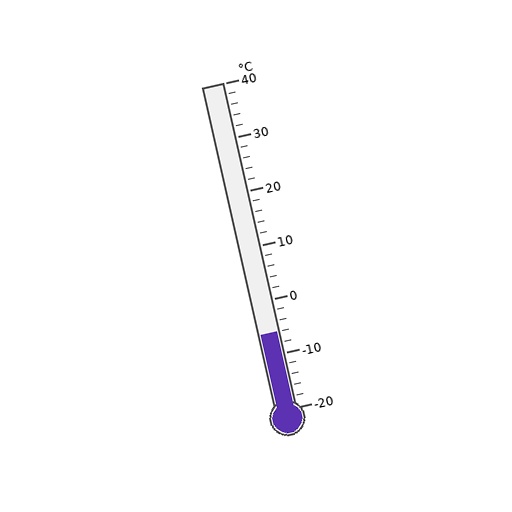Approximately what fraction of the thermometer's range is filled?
The thermometer is filled to approximately 25% of its range.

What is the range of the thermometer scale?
The thermometer scale ranges from -20°C to 40°C.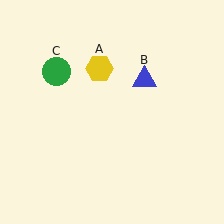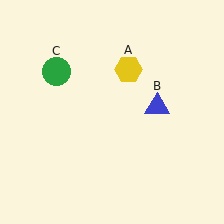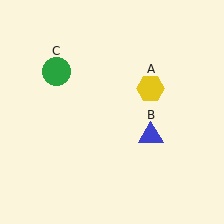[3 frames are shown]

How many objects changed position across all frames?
2 objects changed position: yellow hexagon (object A), blue triangle (object B).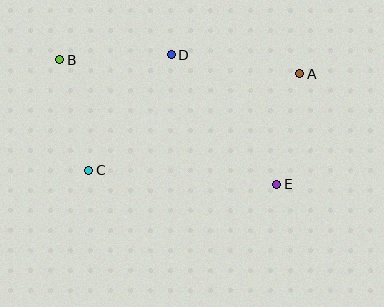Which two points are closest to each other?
Points B and D are closest to each other.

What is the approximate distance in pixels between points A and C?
The distance between A and C is approximately 232 pixels.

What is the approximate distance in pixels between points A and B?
The distance between A and B is approximately 240 pixels.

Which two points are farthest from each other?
Points B and E are farthest from each other.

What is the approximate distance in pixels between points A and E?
The distance between A and E is approximately 113 pixels.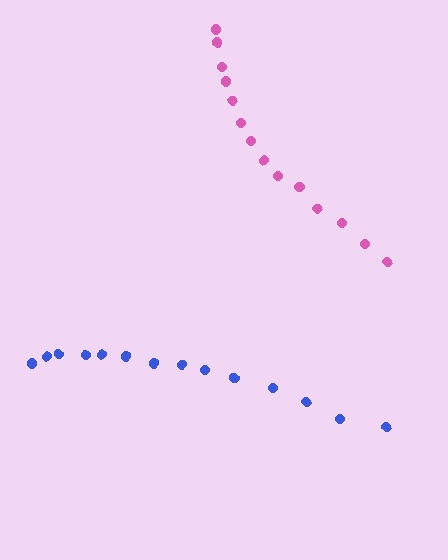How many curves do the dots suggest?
There are 2 distinct paths.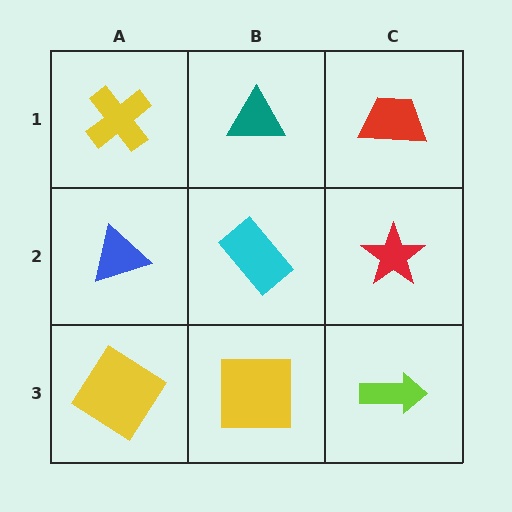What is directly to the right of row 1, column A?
A teal triangle.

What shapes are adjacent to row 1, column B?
A cyan rectangle (row 2, column B), a yellow cross (row 1, column A), a red trapezoid (row 1, column C).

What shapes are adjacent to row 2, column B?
A teal triangle (row 1, column B), a yellow square (row 3, column B), a blue triangle (row 2, column A), a red star (row 2, column C).